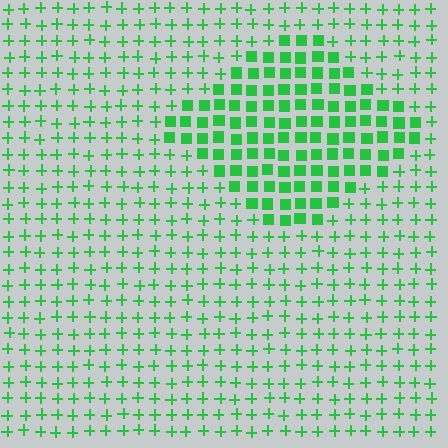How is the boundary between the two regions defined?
The boundary is defined by a change in element shape: squares inside vs. plus signs outside. All elements share the same color and spacing.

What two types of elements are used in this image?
The image uses squares inside the diamond region and plus signs outside it.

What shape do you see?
I see a diamond.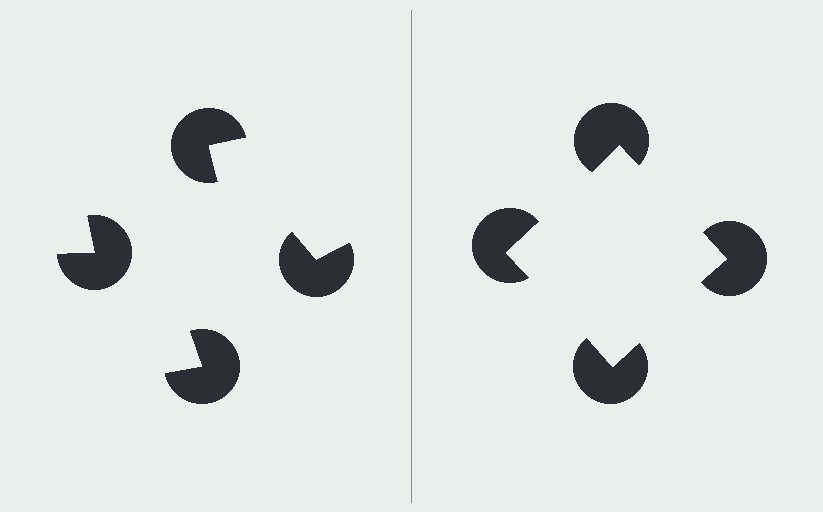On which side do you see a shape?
An illusory square appears on the right side. On the left side the wedge cuts are rotated, so no coherent shape forms.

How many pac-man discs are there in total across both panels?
8 — 4 on each side.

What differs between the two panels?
The pac-man discs are positioned identically on both sides; only the wedge orientations differ. On the right they align to a square; on the left they are misaligned.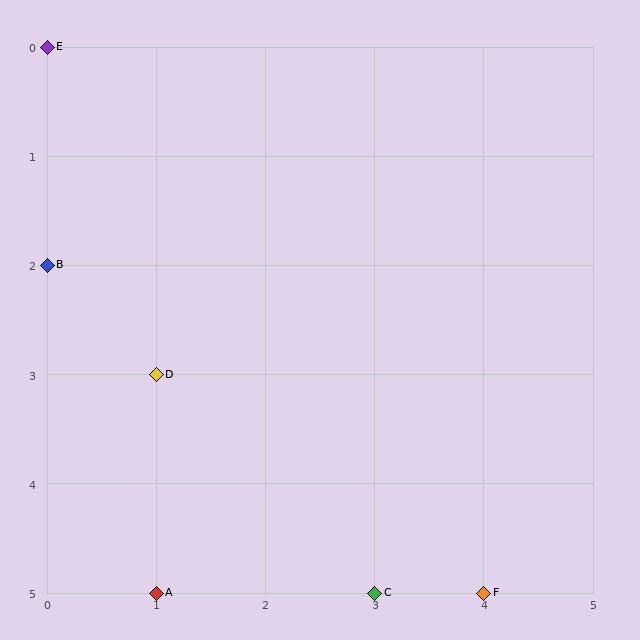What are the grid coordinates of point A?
Point A is at grid coordinates (1, 5).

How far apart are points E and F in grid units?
Points E and F are 4 columns and 5 rows apart (about 6.4 grid units diagonally).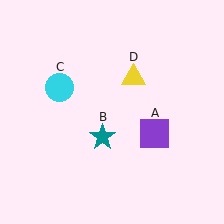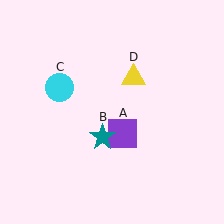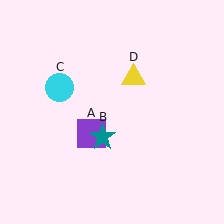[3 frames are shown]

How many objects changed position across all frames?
1 object changed position: purple square (object A).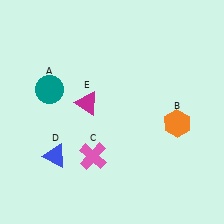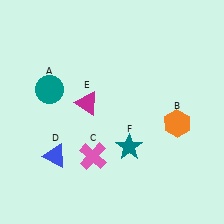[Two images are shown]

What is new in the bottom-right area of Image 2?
A teal star (F) was added in the bottom-right area of Image 2.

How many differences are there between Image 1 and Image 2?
There is 1 difference between the two images.